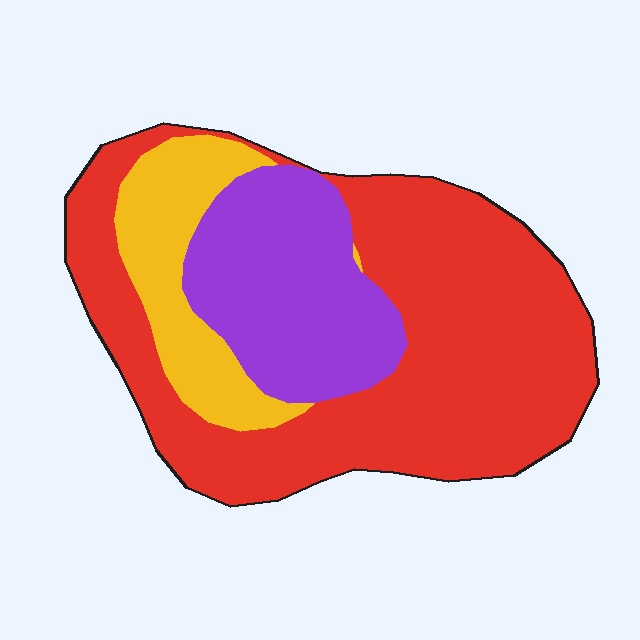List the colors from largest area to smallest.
From largest to smallest: red, purple, yellow.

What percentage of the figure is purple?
Purple takes up about one quarter (1/4) of the figure.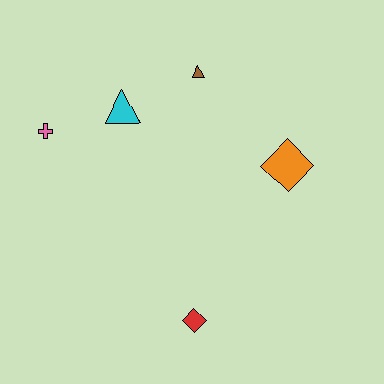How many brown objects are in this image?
There is 1 brown object.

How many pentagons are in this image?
There are no pentagons.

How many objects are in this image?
There are 5 objects.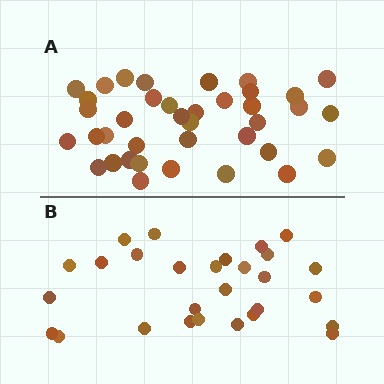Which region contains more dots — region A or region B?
Region A (the top region) has more dots.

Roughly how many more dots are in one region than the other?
Region A has roughly 10 or so more dots than region B.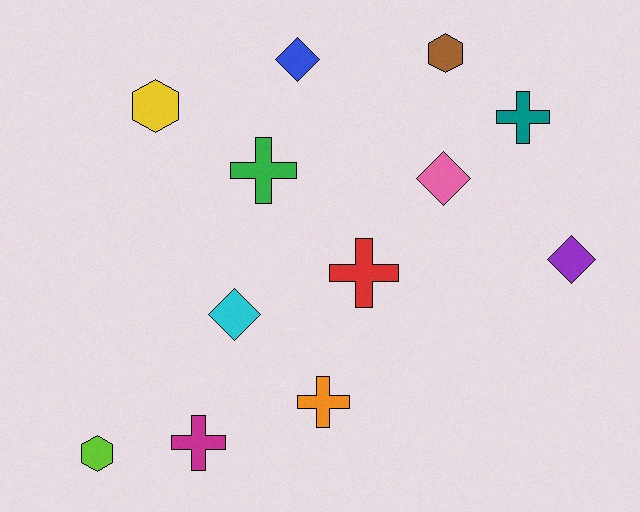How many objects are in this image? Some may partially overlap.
There are 12 objects.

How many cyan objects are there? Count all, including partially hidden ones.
There is 1 cyan object.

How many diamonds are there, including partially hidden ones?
There are 4 diamonds.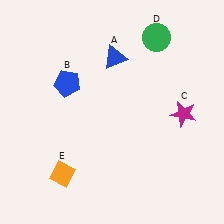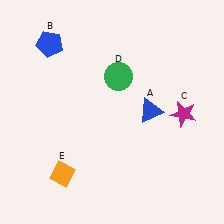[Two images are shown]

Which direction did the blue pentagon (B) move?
The blue pentagon (B) moved up.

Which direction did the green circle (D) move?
The green circle (D) moved down.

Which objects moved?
The objects that moved are: the blue triangle (A), the blue pentagon (B), the green circle (D).